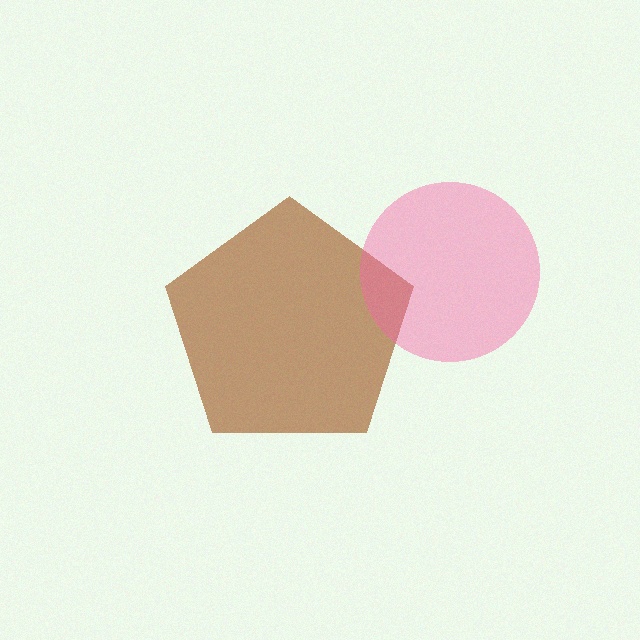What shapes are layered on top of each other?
The layered shapes are: a brown pentagon, a pink circle.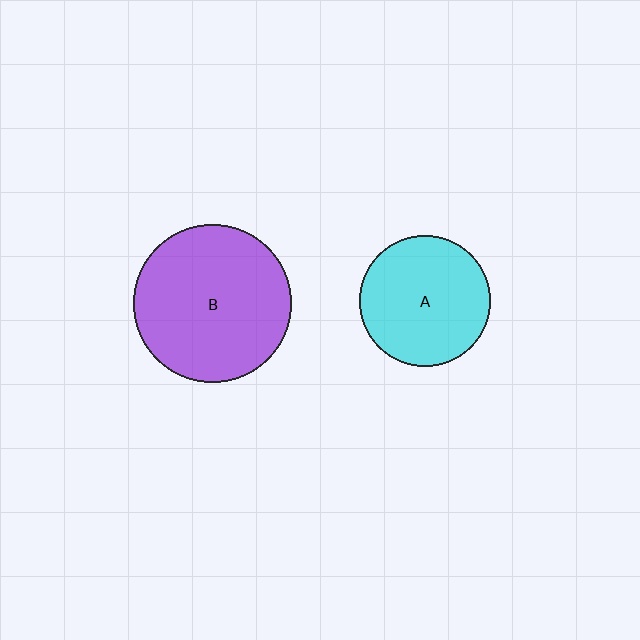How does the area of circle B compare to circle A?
Approximately 1.5 times.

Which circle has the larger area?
Circle B (purple).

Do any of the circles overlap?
No, none of the circles overlap.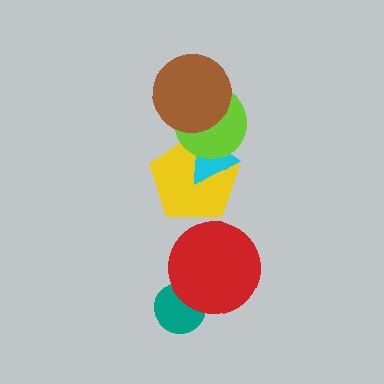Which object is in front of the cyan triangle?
The lime circle is in front of the cyan triangle.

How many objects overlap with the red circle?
1 object overlaps with the red circle.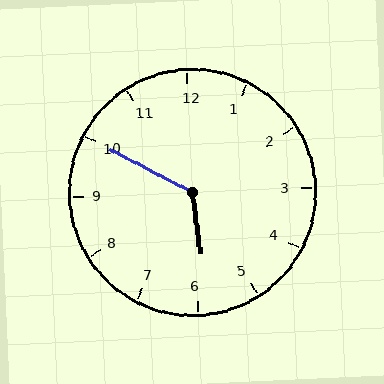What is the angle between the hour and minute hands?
Approximately 125 degrees.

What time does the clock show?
5:50.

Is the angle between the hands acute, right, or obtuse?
It is obtuse.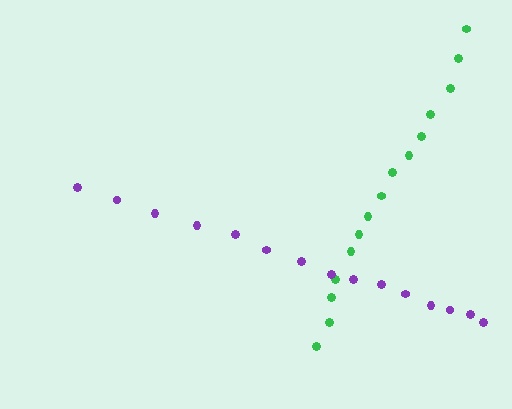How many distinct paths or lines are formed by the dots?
There are 2 distinct paths.